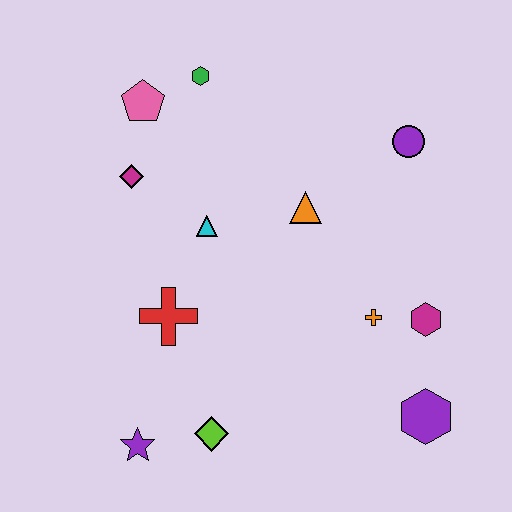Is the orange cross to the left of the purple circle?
Yes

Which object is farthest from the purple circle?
The purple star is farthest from the purple circle.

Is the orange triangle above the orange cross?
Yes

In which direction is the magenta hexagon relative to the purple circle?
The magenta hexagon is below the purple circle.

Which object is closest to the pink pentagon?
The green hexagon is closest to the pink pentagon.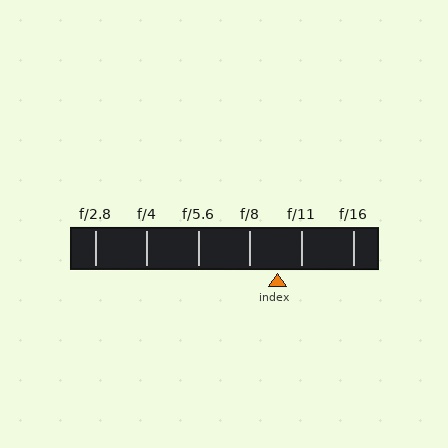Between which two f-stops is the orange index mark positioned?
The index mark is between f/8 and f/11.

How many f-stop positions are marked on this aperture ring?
There are 6 f-stop positions marked.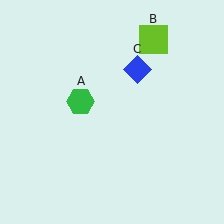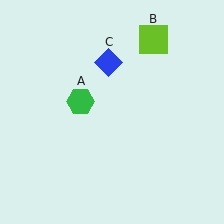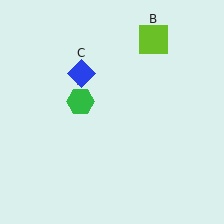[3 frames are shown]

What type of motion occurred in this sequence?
The blue diamond (object C) rotated counterclockwise around the center of the scene.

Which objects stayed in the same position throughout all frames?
Green hexagon (object A) and lime square (object B) remained stationary.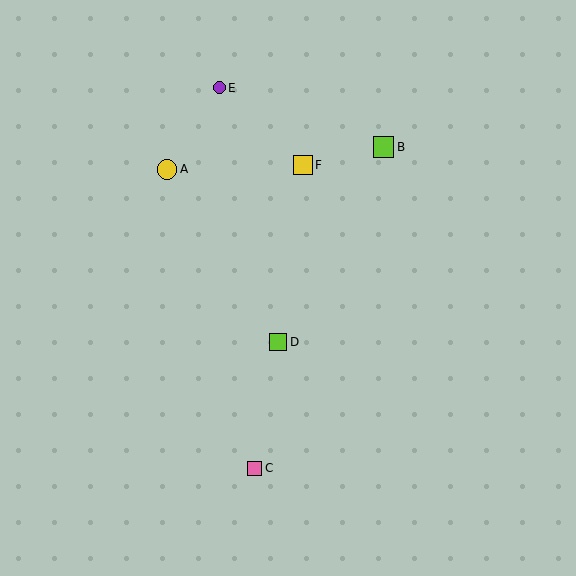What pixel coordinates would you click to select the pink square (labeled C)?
Click at (255, 468) to select the pink square C.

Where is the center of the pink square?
The center of the pink square is at (255, 468).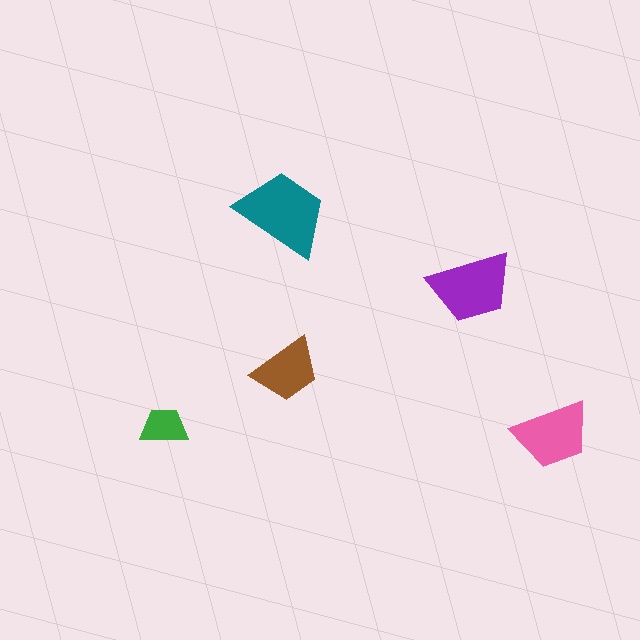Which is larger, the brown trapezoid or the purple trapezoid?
The purple one.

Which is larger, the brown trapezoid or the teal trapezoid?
The teal one.